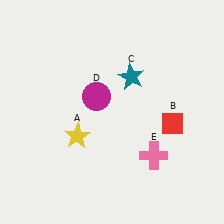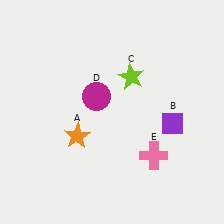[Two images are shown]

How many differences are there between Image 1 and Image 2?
There are 3 differences between the two images.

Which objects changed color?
A changed from yellow to orange. B changed from red to purple. C changed from teal to lime.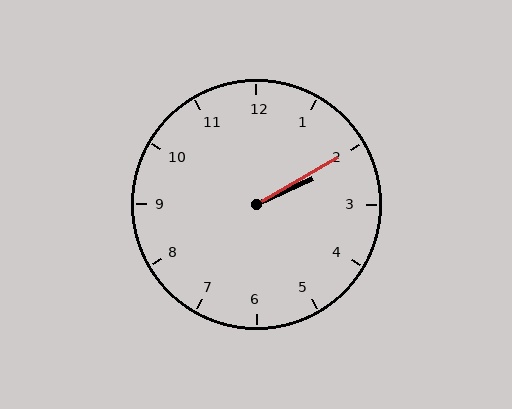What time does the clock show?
2:10.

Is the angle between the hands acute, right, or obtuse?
It is acute.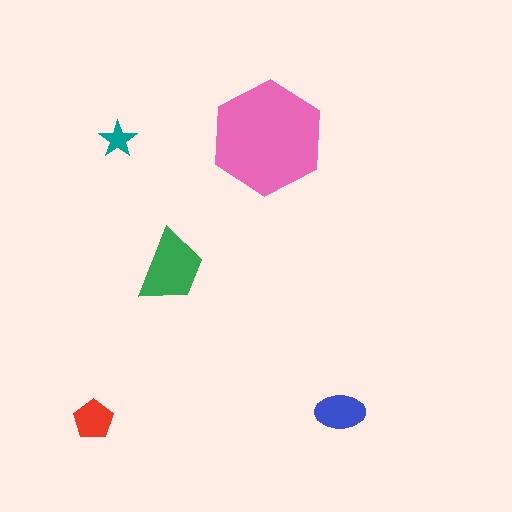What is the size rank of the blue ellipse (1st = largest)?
3rd.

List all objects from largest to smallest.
The pink hexagon, the green trapezoid, the blue ellipse, the red pentagon, the teal star.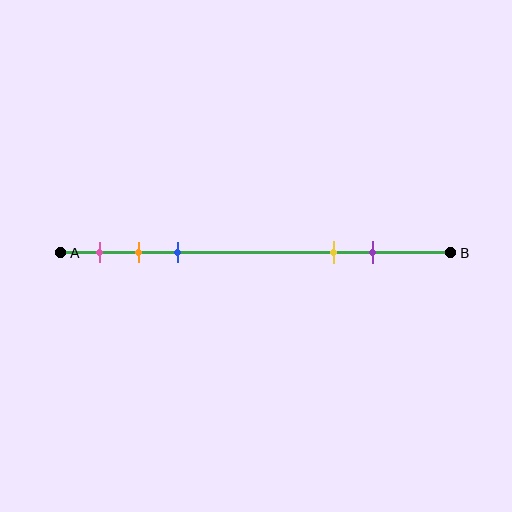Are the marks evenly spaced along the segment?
No, the marks are not evenly spaced.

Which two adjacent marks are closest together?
The orange and blue marks are the closest adjacent pair.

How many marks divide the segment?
There are 5 marks dividing the segment.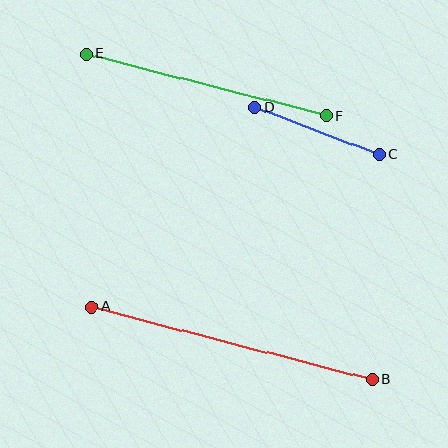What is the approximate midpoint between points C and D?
The midpoint is at approximately (317, 131) pixels.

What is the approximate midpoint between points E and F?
The midpoint is at approximately (206, 85) pixels.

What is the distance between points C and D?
The distance is approximately 133 pixels.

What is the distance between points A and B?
The distance is approximately 290 pixels.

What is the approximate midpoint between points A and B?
The midpoint is at approximately (232, 343) pixels.